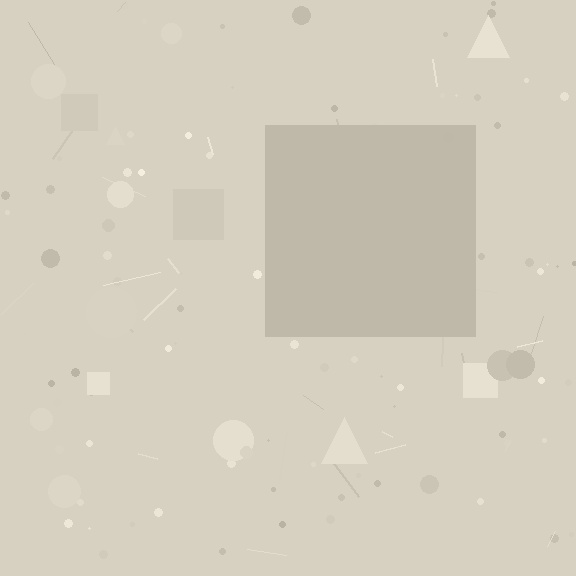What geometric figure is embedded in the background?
A square is embedded in the background.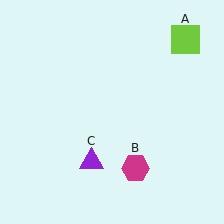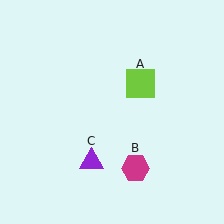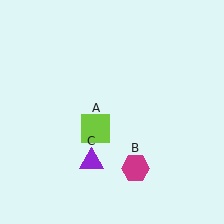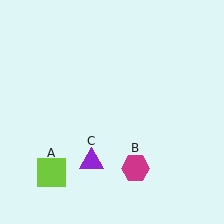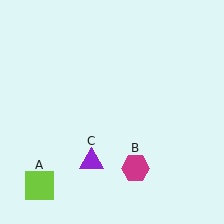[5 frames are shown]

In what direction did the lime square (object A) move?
The lime square (object A) moved down and to the left.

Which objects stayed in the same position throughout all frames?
Magenta hexagon (object B) and purple triangle (object C) remained stationary.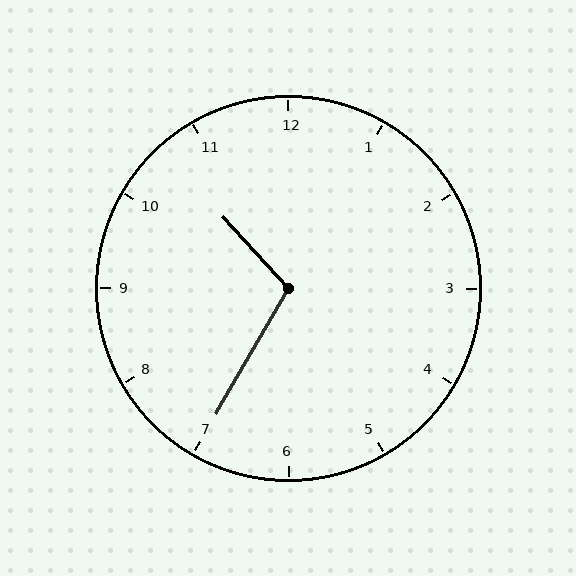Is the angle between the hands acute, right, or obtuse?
It is obtuse.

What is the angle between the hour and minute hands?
Approximately 108 degrees.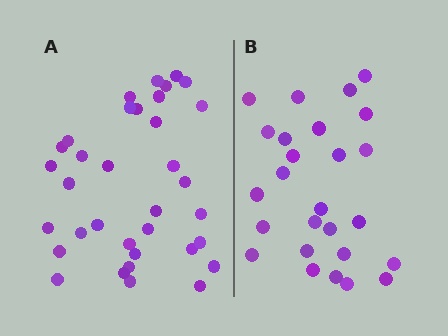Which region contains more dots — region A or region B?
Region A (the left region) has more dots.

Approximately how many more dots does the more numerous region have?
Region A has roughly 8 or so more dots than region B.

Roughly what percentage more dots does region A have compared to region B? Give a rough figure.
About 35% more.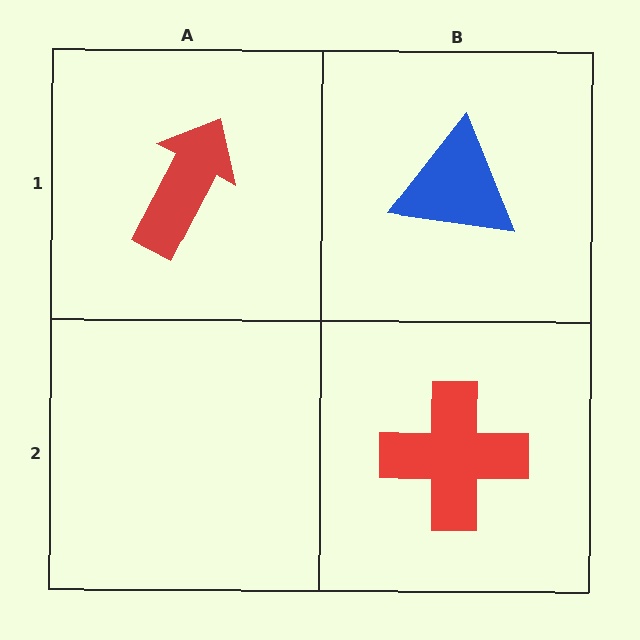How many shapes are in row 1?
2 shapes.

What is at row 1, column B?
A blue triangle.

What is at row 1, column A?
A red arrow.